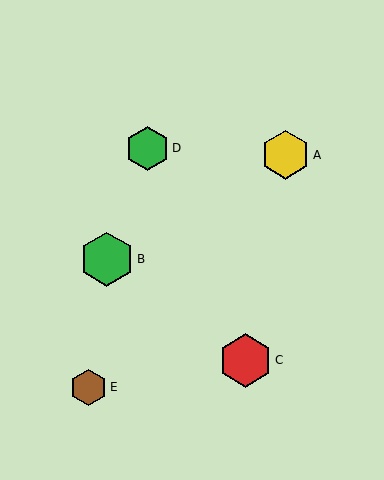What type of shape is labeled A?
Shape A is a yellow hexagon.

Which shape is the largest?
The green hexagon (labeled B) is the largest.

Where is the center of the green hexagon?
The center of the green hexagon is at (148, 148).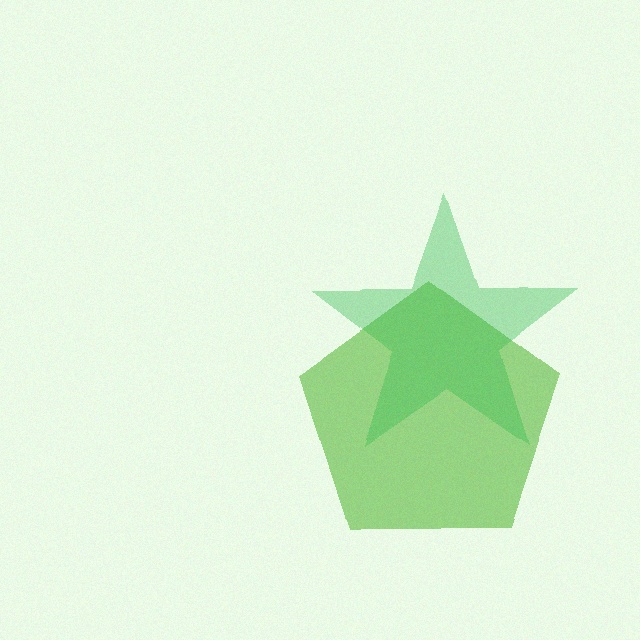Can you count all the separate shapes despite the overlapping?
Yes, there are 2 separate shapes.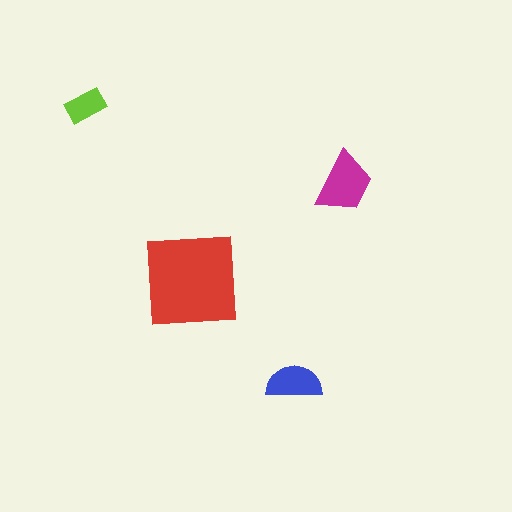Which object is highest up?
The lime rectangle is topmost.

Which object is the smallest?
The lime rectangle.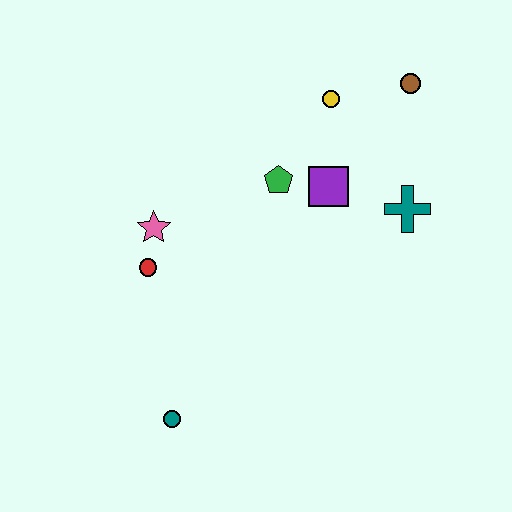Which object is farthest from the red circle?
The brown circle is farthest from the red circle.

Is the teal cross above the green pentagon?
No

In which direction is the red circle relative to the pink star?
The red circle is below the pink star.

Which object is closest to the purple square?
The green pentagon is closest to the purple square.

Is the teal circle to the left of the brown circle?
Yes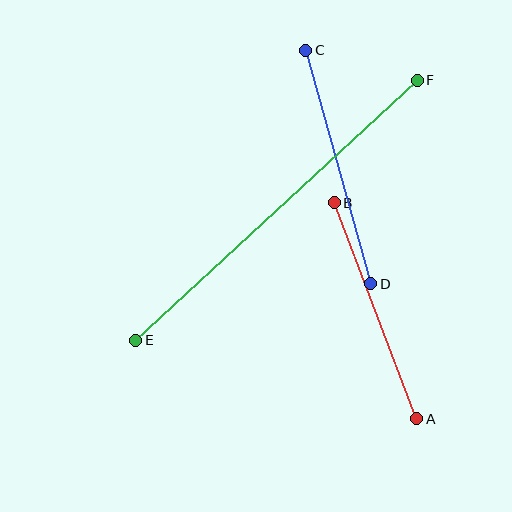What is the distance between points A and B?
The distance is approximately 231 pixels.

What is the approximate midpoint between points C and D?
The midpoint is at approximately (338, 167) pixels.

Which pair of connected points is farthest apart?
Points E and F are farthest apart.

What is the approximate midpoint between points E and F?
The midpoint is at approximately (276, 210) pixels.